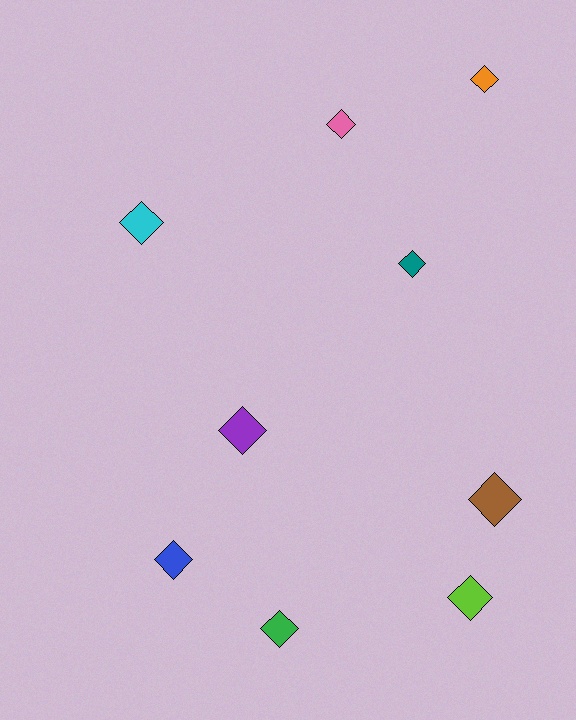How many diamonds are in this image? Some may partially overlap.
There are 9 diamonds.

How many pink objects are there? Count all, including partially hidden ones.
There is 1 pink object.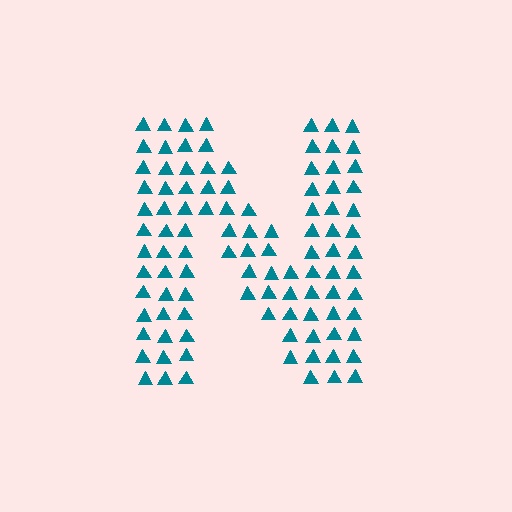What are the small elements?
The small elements are triangles.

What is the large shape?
The large shape is the letter N.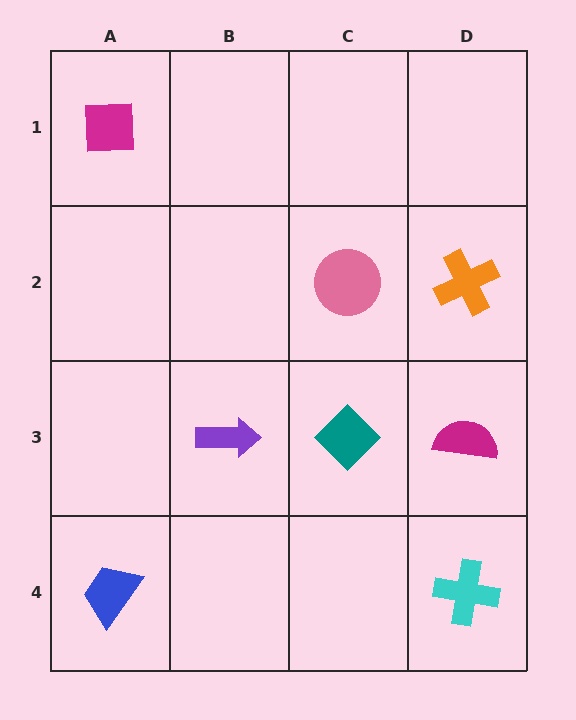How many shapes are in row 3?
3 shapes.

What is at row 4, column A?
A blue trapezoid.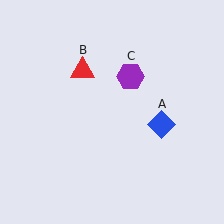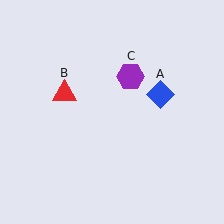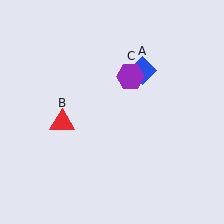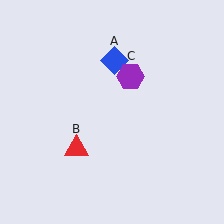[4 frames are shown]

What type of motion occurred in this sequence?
The blue diamond (object A), red triangle (object B) rotated counterclockwise around the center of the scene.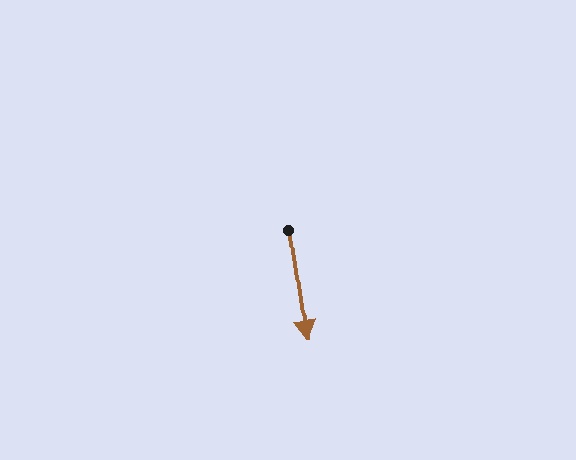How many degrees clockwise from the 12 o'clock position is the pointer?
Approximately 172 degrees.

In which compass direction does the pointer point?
South.